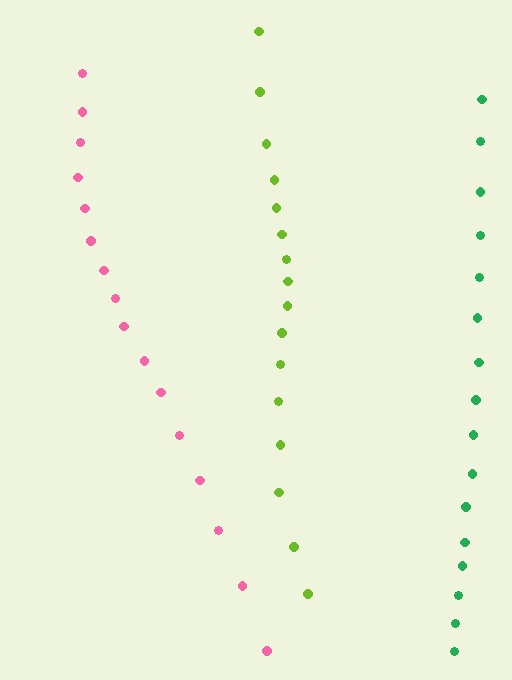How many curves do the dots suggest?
There are 3 distinct paths.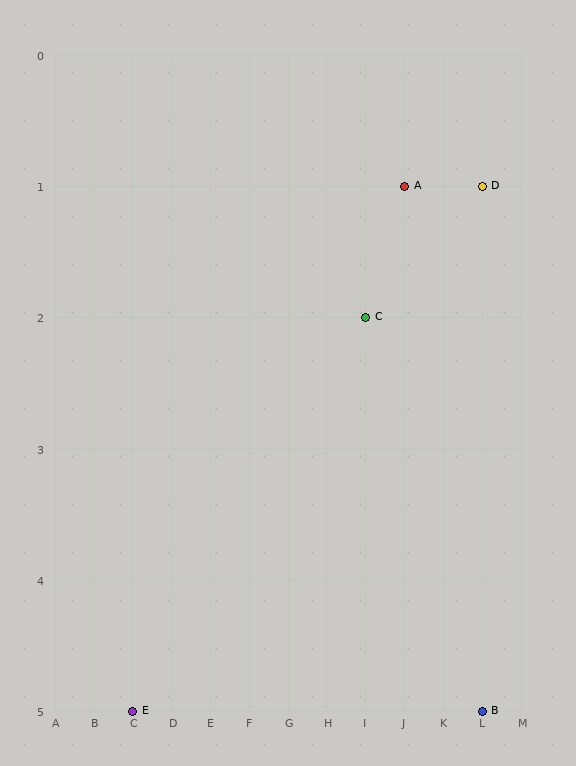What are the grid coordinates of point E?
Point E is at grid coordinates (C, 5).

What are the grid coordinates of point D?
Point D is at grid coordinates (L, 1).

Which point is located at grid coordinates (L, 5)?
Point B is at (L, 5).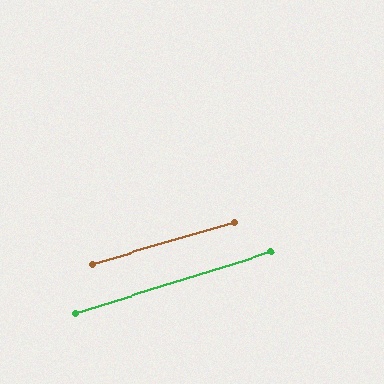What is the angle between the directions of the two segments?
Approximately 1 degree.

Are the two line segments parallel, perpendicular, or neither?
Parallel — their directions differ by only 0.9°.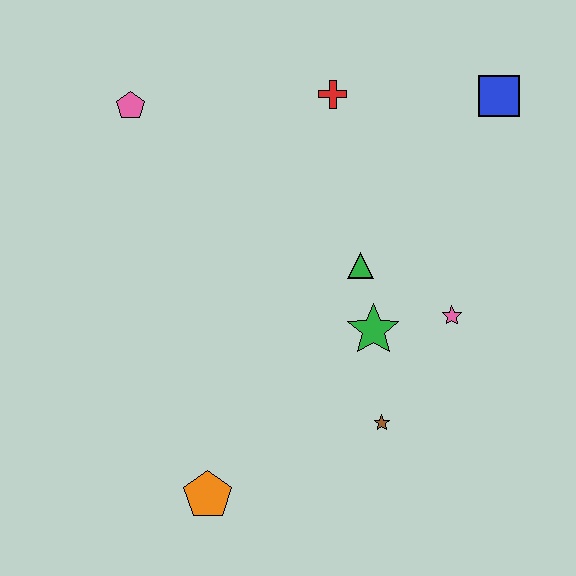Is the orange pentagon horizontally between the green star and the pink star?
No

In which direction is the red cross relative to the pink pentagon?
The red cross is to the right of the pink pentagon.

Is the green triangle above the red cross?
No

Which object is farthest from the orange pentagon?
The blue square is farthest from the orange pentagon.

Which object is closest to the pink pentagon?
The red cross is closest to the pink pentagon.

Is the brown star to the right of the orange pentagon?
Yes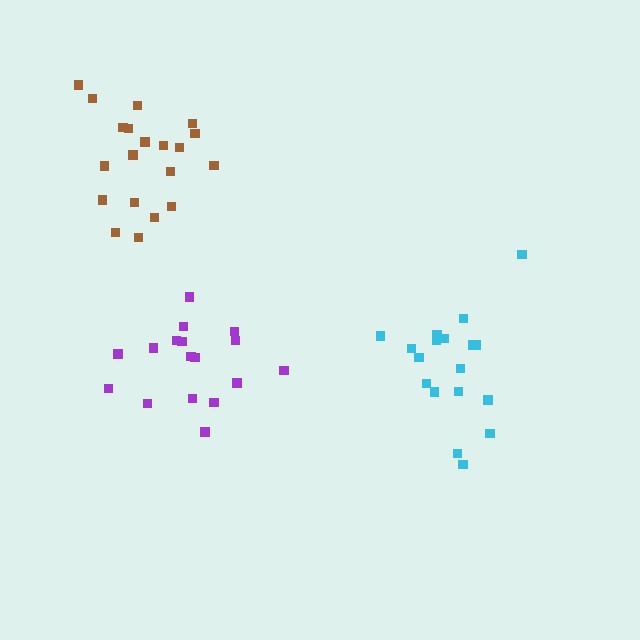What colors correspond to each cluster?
The clusters are colored: brown, purple, cyan.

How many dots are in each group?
Group 1: 20 dots, Group 2: 17 dots, Group 3: 19 dots (56 total).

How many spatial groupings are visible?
There are 3 spatial groupings.